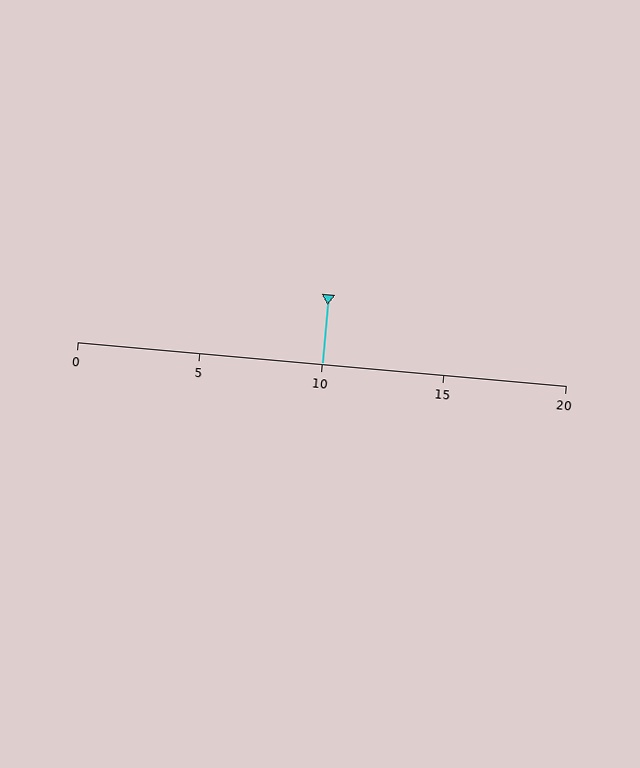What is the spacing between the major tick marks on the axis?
The major ticks are spaced 5 apart.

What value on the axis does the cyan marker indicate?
The marker indicates approximately 10.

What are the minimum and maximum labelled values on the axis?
The axis runs from 0 to 20.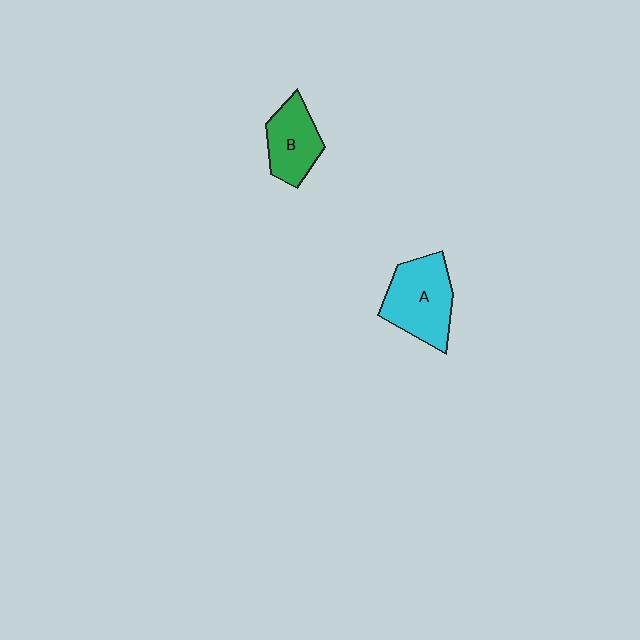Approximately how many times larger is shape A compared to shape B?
Approximately 1.4 times.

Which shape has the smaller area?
Shape B (green).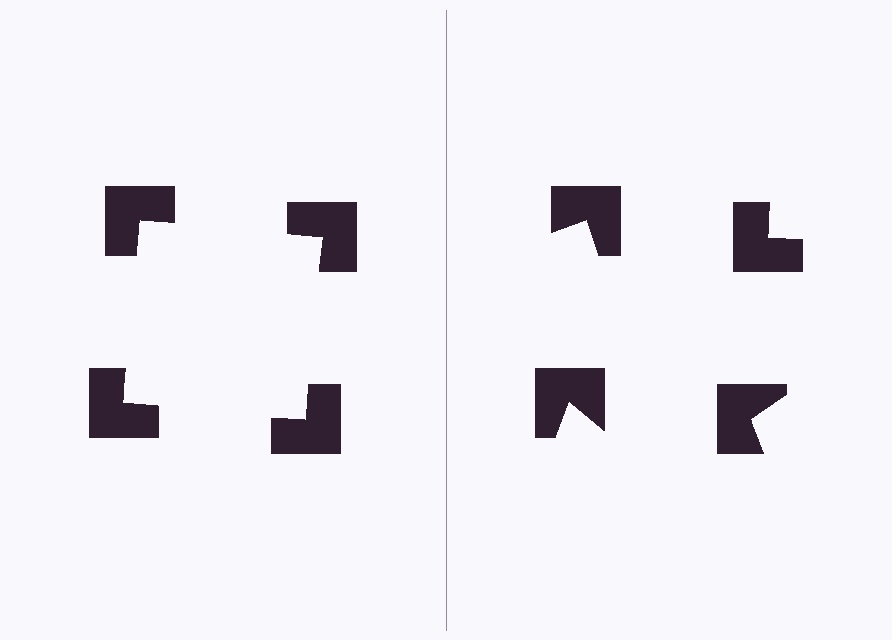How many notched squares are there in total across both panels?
8 — 4 on each side.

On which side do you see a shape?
An illusory square appears on the left side. On the right side the wedge cuts are rotated, so no coherent shape forms.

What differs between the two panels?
The notched squares are positioned identically on both sides; only the wedge orientations differ. On the left they align to a square; on the right they are misaligned.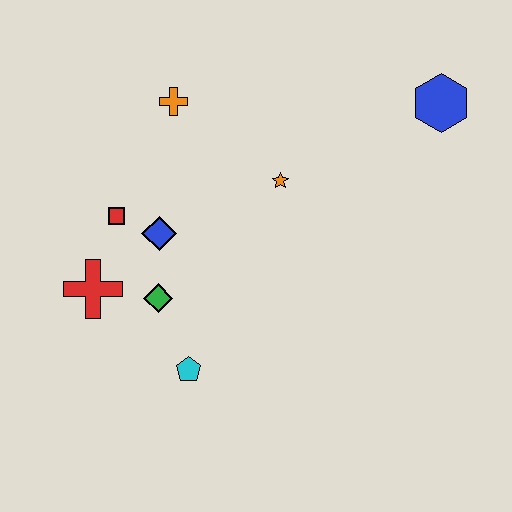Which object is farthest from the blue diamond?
The blue hexagon is farthest from the blue diamond.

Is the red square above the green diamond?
Yes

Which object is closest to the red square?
The blue diamond is closest to the red square.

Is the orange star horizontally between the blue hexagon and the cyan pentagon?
Yes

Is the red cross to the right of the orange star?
No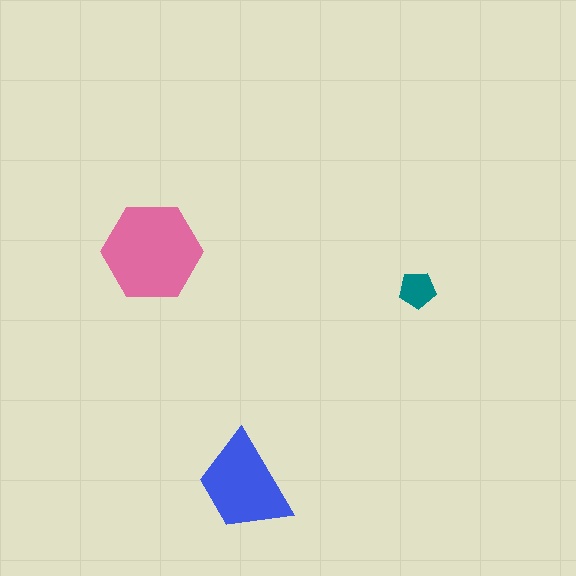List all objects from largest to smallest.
The pink hexagon, the blue trapezoid, the teal pentagon.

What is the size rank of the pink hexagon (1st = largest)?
1st.